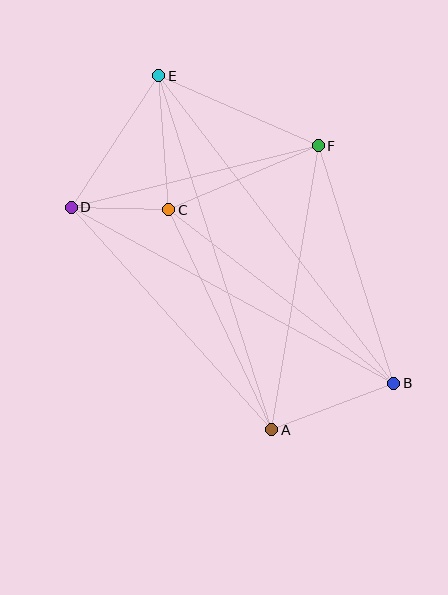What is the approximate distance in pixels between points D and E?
The distance between D and E is approximately 158 pixels.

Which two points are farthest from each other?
Points B and E are farthest from each other.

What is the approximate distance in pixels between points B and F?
The distance between B and F is approximately 249 pixels.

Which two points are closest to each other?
Points C and D are closest to each other.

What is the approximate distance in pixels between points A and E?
The distance between A and E is approximately 372 pixels.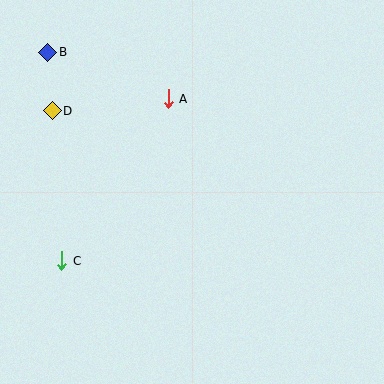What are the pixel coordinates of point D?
Point D is at (52, 111).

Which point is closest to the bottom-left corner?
Point C is closest to the bottom-left corner.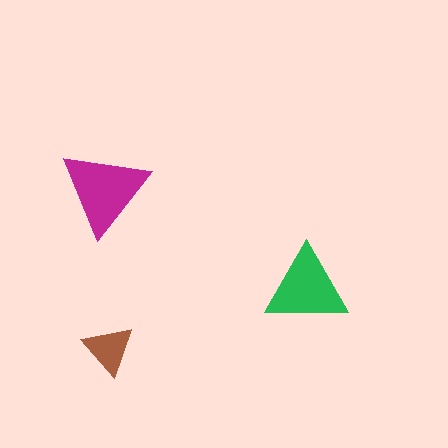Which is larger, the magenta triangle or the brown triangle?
The magenta one.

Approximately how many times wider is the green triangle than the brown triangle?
About 1.5 times wider.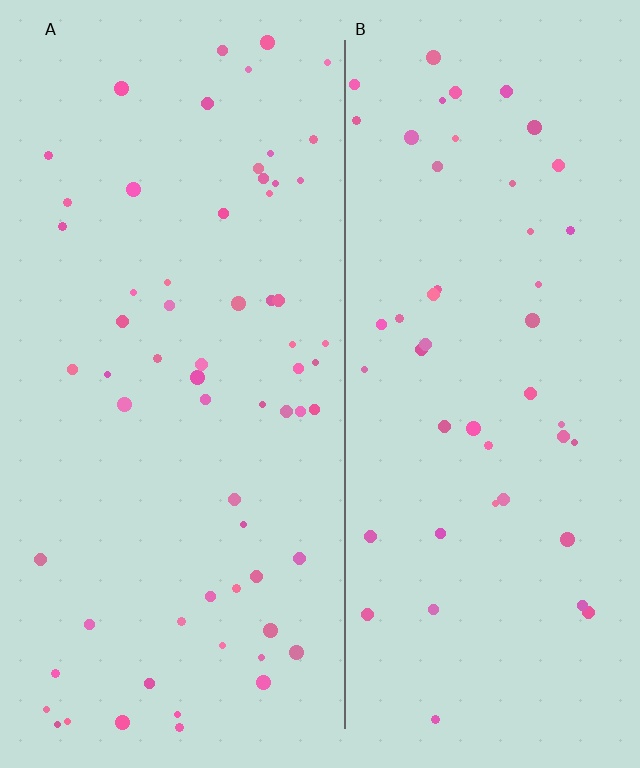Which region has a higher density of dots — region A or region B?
A (the left).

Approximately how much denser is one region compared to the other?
Approximately 1.3× — region A over region B.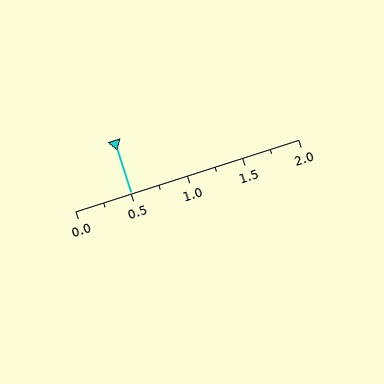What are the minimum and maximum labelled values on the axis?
The axis runs from 0.0 to 2.0.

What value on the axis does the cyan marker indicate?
The marker indicates approximately 0.5.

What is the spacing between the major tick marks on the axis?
The major ticks are spaced 0.5 apart.